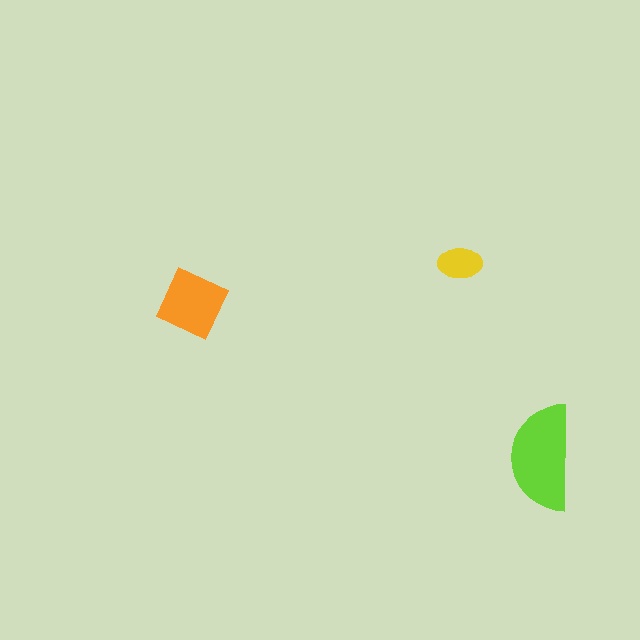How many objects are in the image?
There are 3 objects in the image.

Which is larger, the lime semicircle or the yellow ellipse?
The lime semicircle.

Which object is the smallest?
The yellow ellipse.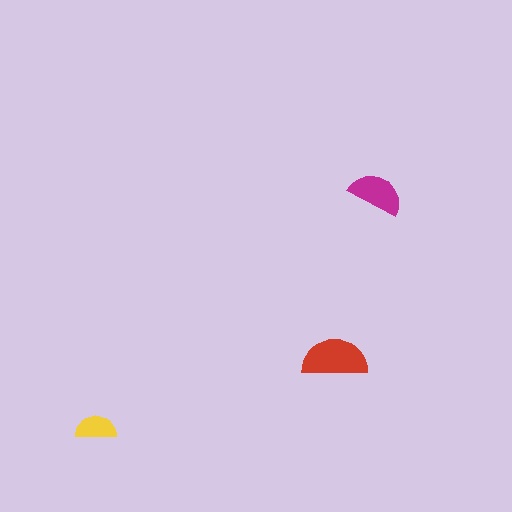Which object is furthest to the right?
The magenta semicircle is rightmost.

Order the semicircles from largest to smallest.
the red one, the magenta one, the yellow one.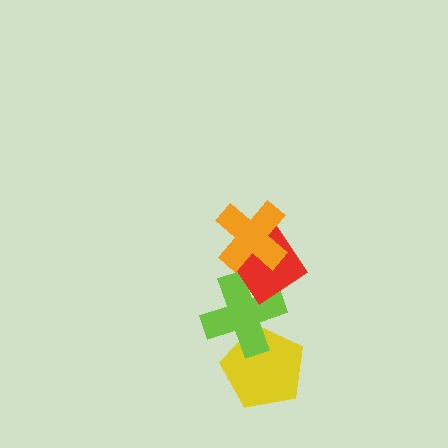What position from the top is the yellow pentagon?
The yellow pentagon is 4th from the top.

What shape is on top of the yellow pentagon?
The lime cross is on top of the yellow pentagon.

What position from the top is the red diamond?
The red diamond is 2nd from the top.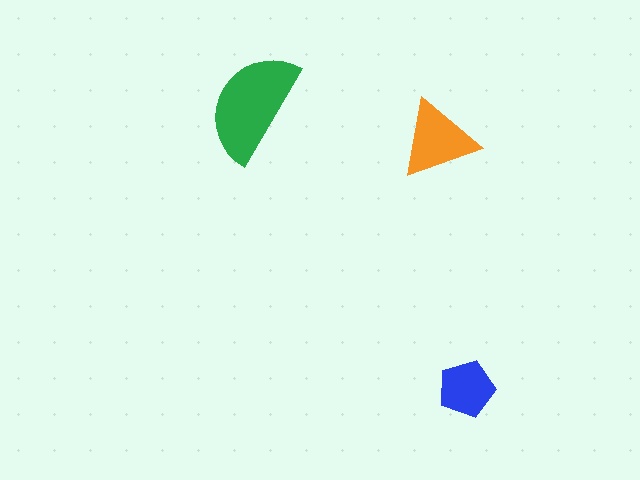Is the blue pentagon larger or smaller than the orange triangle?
Smaller.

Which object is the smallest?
The blue pentagon.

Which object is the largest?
The green semicircle.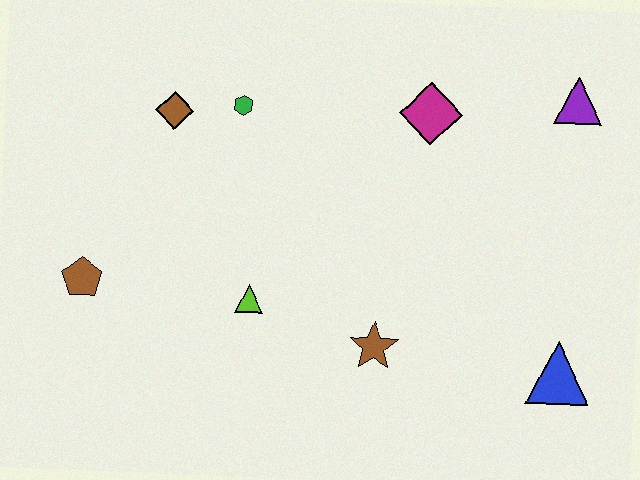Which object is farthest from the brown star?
The purple triangle is farthest from the brown star.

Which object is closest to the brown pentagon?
The lime triangle is closest to the brown pentagon.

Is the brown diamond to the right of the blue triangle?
No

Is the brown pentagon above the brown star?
Yes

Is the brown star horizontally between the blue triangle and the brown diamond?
Yes